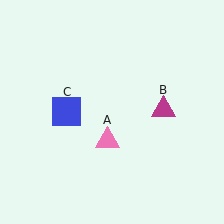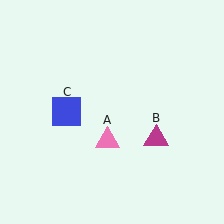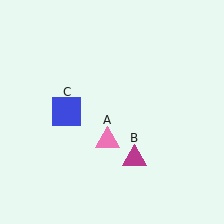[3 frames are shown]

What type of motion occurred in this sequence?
The magenta triangle (object B) rotated clockwise around the center of the scene.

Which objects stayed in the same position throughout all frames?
Pink triangle (object A) and blue square (object C) remained stationary.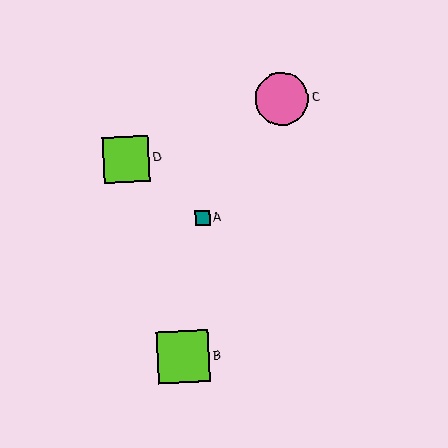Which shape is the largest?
The pink circle (labeled C) is the largest.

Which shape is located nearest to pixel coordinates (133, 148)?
The lime square (labeled D) at (126, 159) is nearest to that location.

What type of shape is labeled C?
Shape C is a pink circle.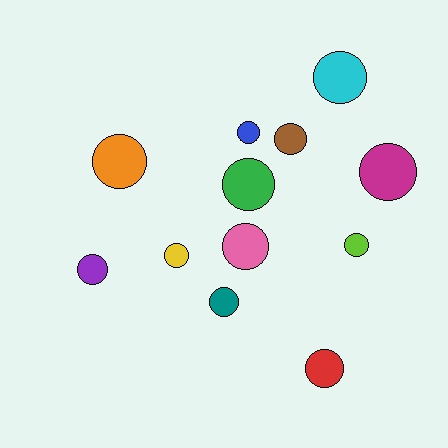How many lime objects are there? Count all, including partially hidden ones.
There is 1 lime object.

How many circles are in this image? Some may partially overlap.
There are 12 circles.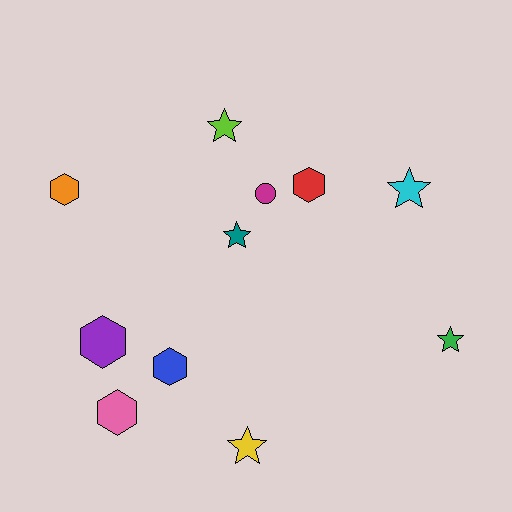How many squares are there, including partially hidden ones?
There are no squares.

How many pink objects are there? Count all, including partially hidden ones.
There is 1 pink object.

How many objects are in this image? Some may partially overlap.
There are 11 objects.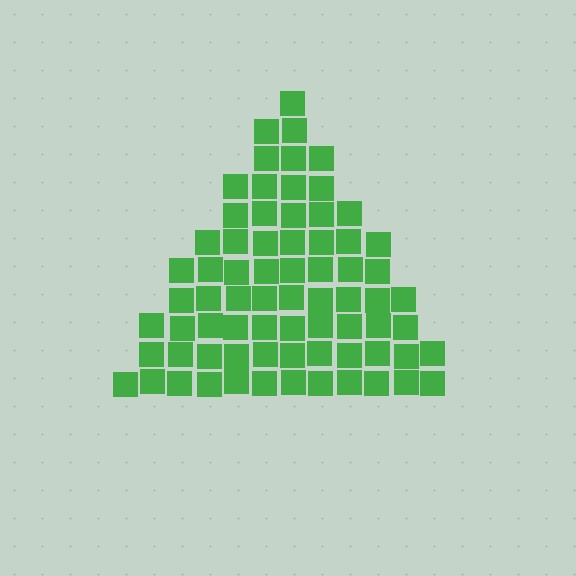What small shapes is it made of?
It is made of small squares.